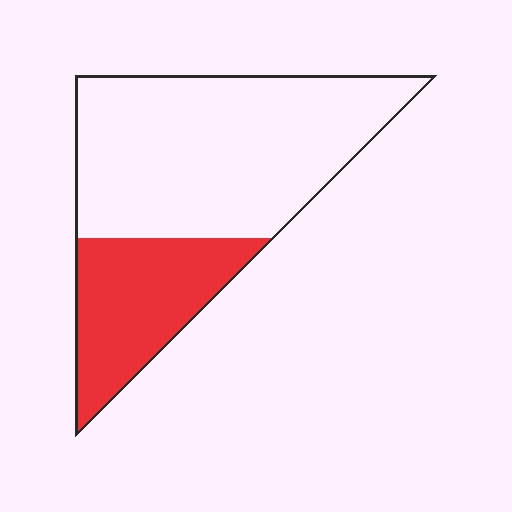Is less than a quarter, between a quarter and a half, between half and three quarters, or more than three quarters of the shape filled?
Between a quarter and a half.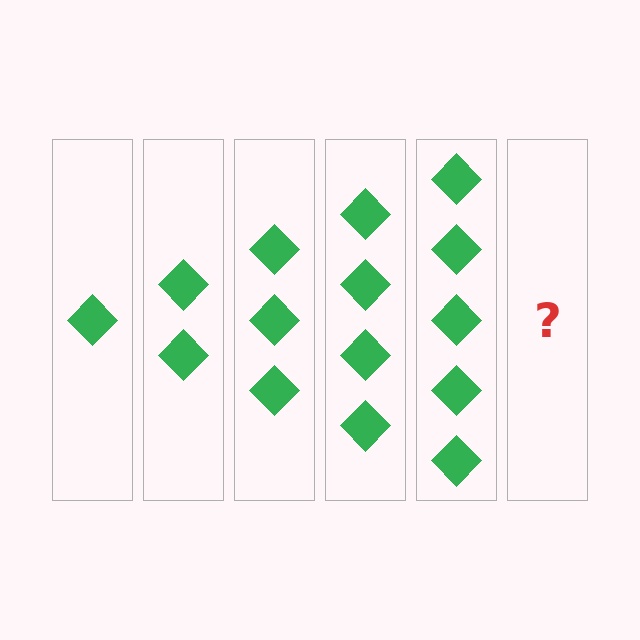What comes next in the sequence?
The next element should be 6 diamonds.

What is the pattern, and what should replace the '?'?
The pattern is that each step adds one more diamond. The '?' should be 6 diamonds.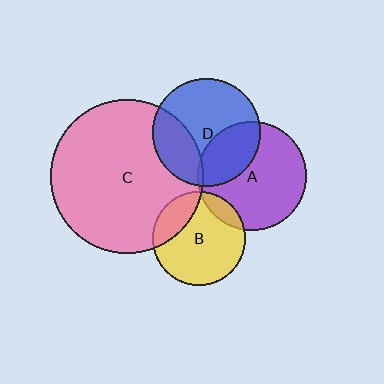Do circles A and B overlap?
Yes.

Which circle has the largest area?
Circle C (pink).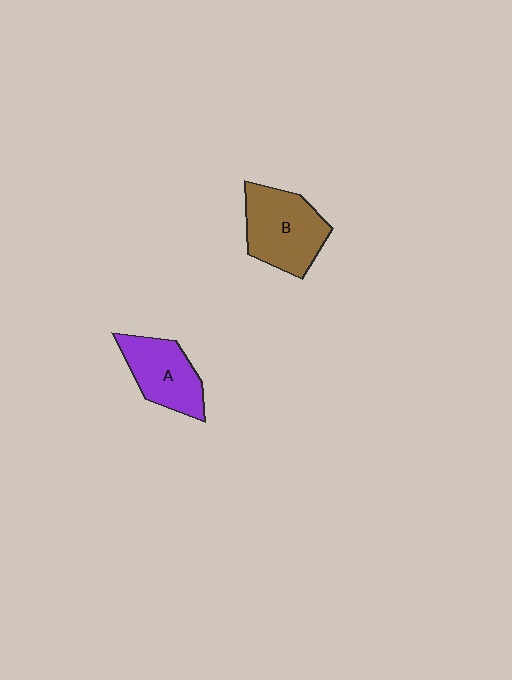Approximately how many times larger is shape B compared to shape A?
Approximately 1.2 times.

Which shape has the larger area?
Shape B (brown).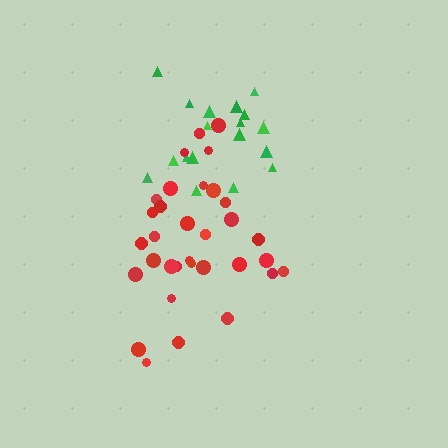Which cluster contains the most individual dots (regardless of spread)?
Red (33).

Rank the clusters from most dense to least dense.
green, red.